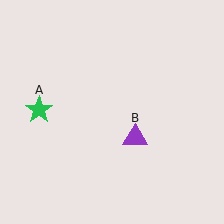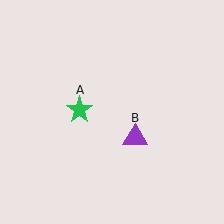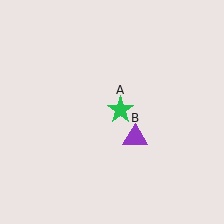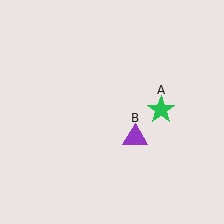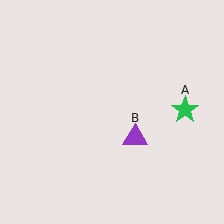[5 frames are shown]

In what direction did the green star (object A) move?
The green star (object A) moved right.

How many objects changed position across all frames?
1 object changed position: green star (object A).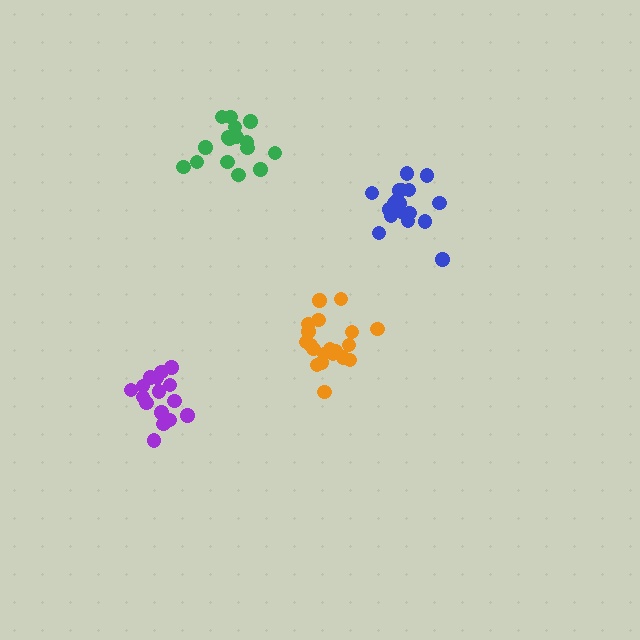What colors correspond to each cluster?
The clusters are colored: purple, orange, green, blue.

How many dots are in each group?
Group 1: 16 dots, Group 2: 20 dots, Group 3: 16 dots, Group 4: 19 dots (71 total).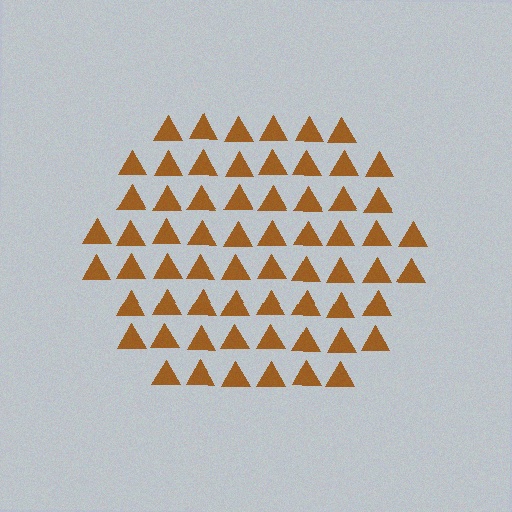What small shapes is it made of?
It is made of small triangles.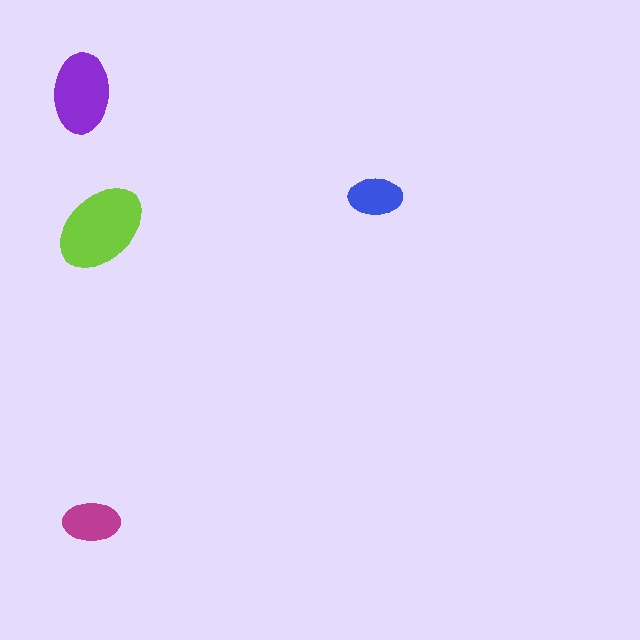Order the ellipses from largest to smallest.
the lime one, the purple one, the magenta one, the blue one.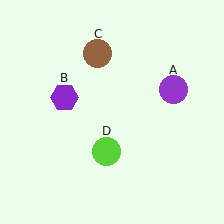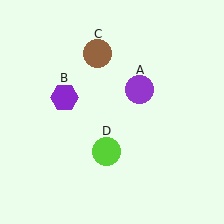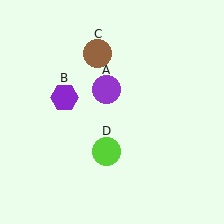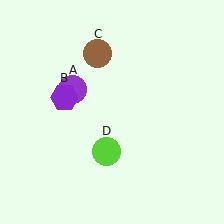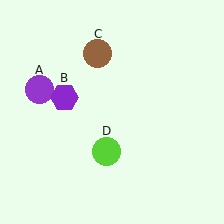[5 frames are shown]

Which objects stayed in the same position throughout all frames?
Purple hexagon (object B) and brown circle (object C) and lime circle (object D) remained stationary.